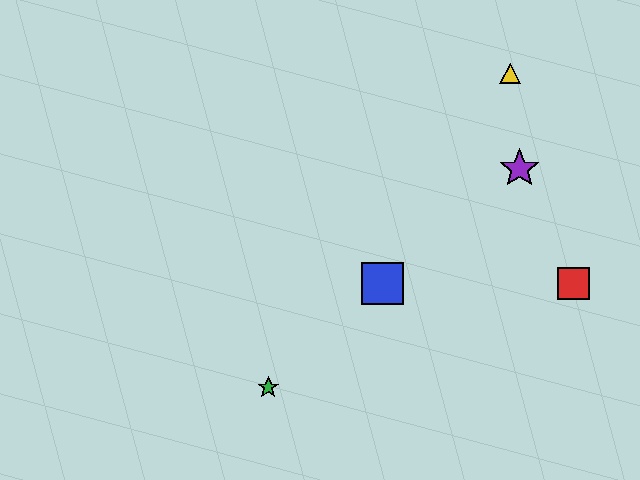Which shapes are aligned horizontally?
The red square, the blue square are aligned horizontally.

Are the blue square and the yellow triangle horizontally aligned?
No, the blue square is at y≈284 and the yellow triangle is at y≈74.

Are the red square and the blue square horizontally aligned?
Yes, both are at y≈284.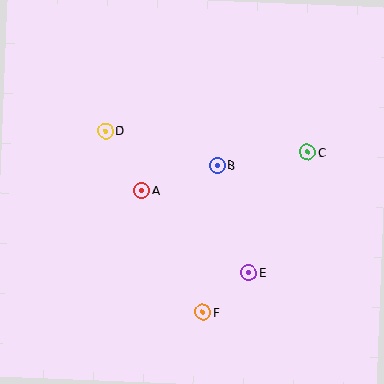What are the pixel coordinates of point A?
Point A is at (142, 190).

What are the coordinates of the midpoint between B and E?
The midpoint between B and E is at (233, 219).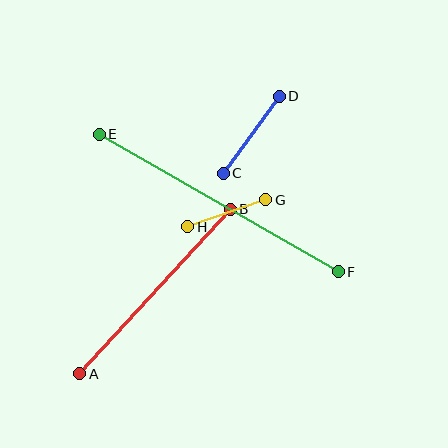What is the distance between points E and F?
The distance is approximately 276 pixels.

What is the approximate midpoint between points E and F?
The midpoint is at approximately (219, 203) pixels.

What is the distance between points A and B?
The distance is approximately 223 pixels.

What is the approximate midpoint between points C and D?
The midpoint is at approximately (251, 135) pixels.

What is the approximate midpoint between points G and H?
The midpoint is at approximately (227, 213) pixels.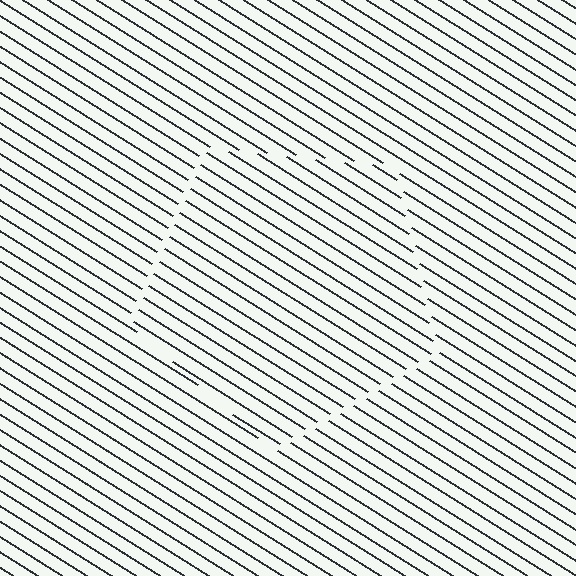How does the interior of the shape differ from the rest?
The interior of the shape contains the same grating, shifted by half a period — the contour is defined by the phase discontinuity where line-ends from the inner and outer gratings abut.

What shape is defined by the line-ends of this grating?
An illusory pentagon. The interior of the shape contains the same grating, shifted by half a period — the contour is defined by the phase discontinuity where line-ends from the inner and outer gratings abut.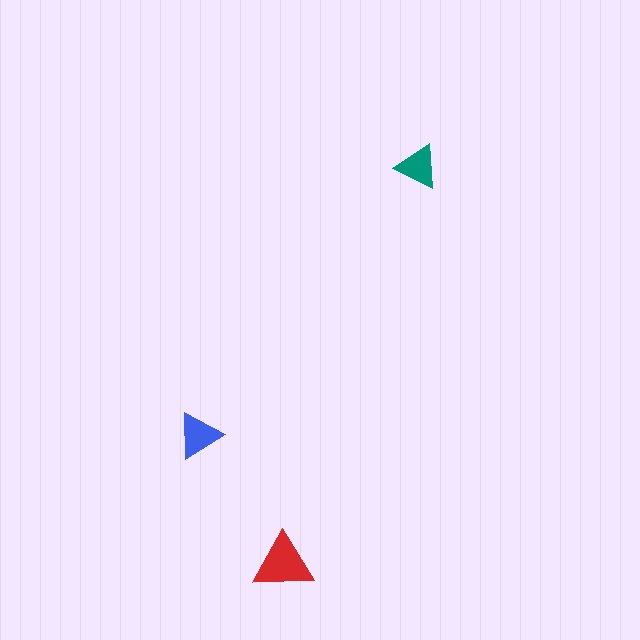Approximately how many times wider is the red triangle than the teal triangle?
About 1.5 times wider.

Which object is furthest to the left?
The blue triangle is leftmost.